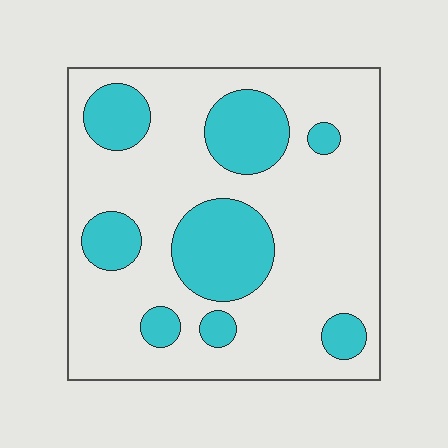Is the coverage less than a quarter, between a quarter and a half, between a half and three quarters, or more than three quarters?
Between a quarter and a half.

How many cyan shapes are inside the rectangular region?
8.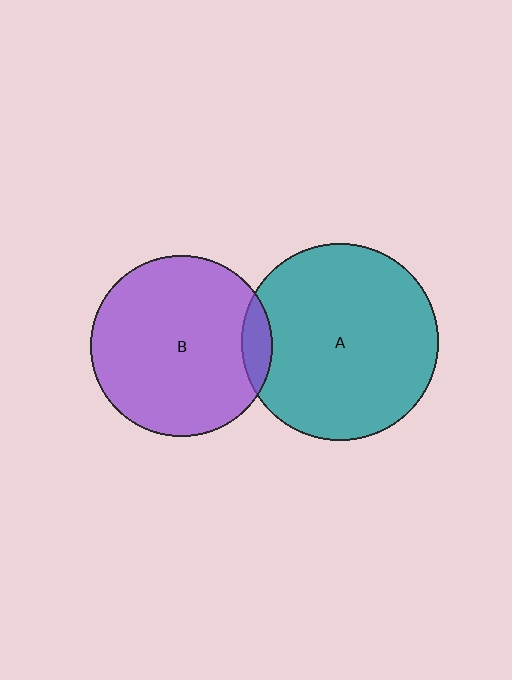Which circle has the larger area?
Circle A (teal).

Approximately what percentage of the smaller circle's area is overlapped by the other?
Approximately 10%.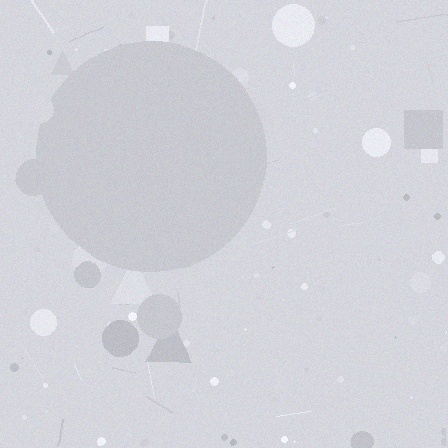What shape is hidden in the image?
A circle is hidden in the image.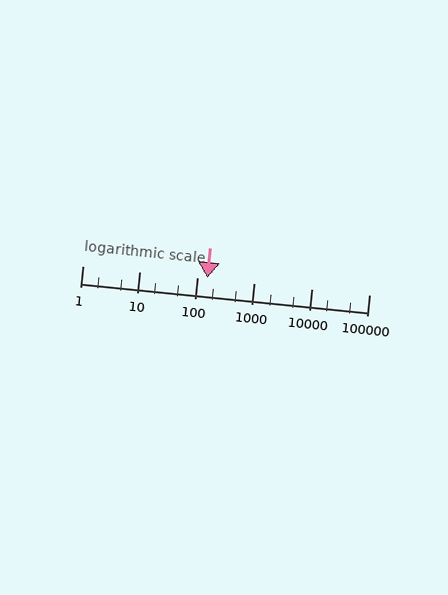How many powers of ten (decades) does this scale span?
The scale spans 5 decades, from 1 to 100000.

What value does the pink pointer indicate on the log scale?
The pointer indicates approximately 150.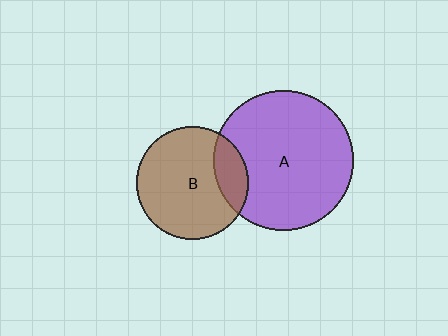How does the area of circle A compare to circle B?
Approximately 1.5 times.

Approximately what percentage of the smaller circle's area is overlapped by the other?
Approximately 20%.